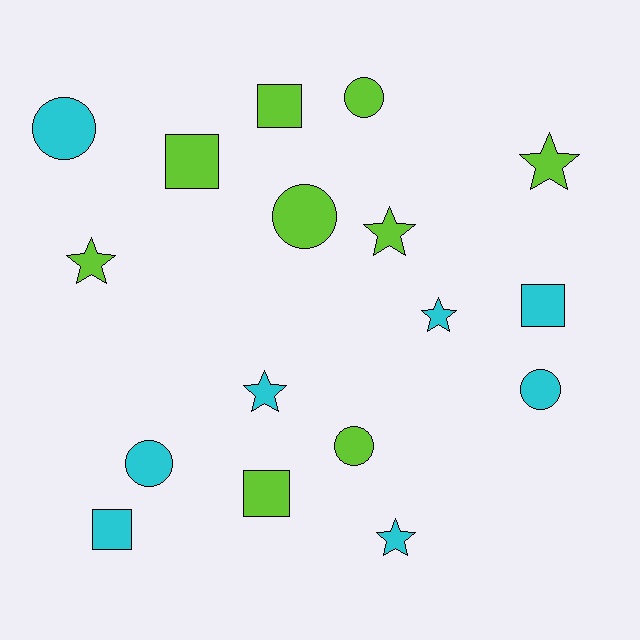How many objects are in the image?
There are 17 objects.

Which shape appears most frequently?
Star, with 6 objects.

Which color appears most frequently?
Lime, with 9 objects.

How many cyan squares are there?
There are 2 cyan squares.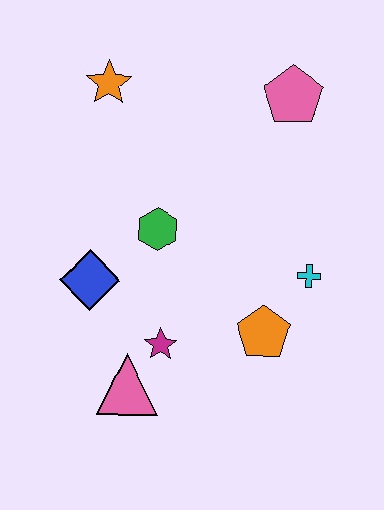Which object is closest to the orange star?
The green hexagon is closest to the orange star.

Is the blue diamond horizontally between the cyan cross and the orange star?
No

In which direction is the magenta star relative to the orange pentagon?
The magenta star is to the left of the orange pentagon.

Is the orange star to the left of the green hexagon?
Yes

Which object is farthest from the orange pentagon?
The orange star is farthest from the orange pentagon.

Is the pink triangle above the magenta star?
No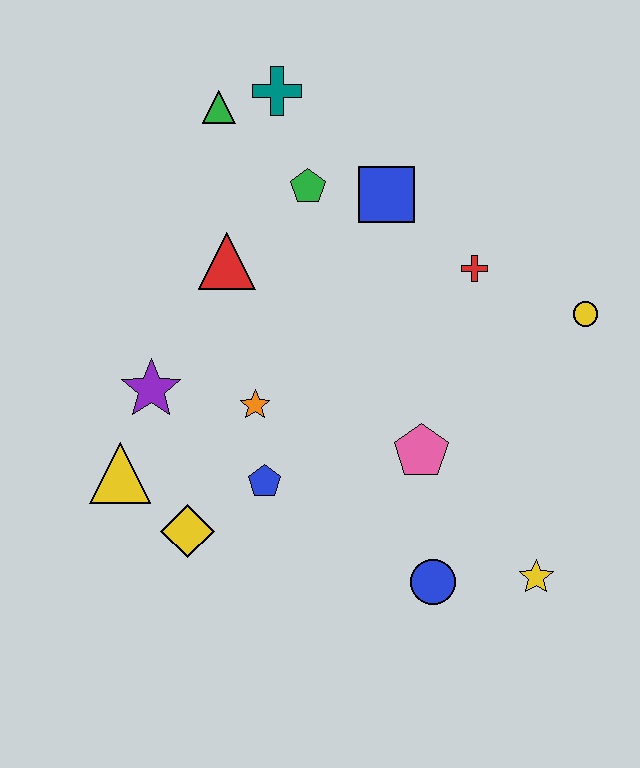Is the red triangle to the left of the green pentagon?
Yes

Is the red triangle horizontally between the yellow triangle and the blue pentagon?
Yes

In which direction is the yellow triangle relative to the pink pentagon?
The yellow triangle is to the left of the pink pentagon.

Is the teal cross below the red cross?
No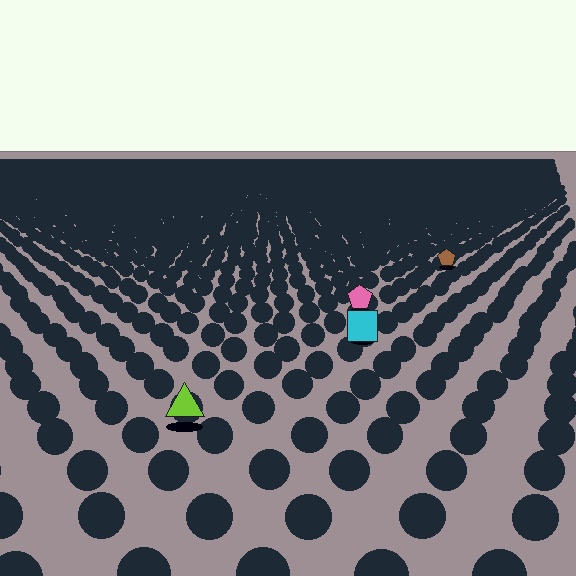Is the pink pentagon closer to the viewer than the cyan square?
No. The cyan square is closer — you can tell from the texture gradient: the ground texture is coarser near it.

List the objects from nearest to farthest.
From nearest to farthest: the lime triangle, the cyan square, the pink pentagon, the brown pentagon.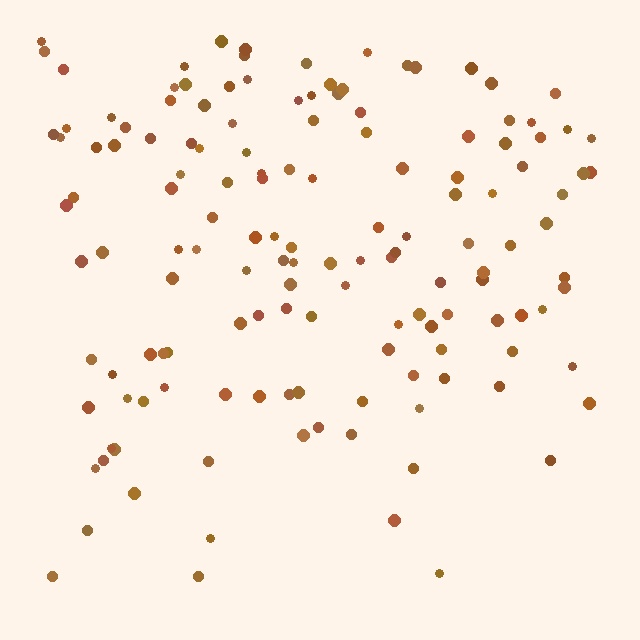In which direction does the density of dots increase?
From bottom to top, with the top side densest.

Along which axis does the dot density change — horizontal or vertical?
Vertical.